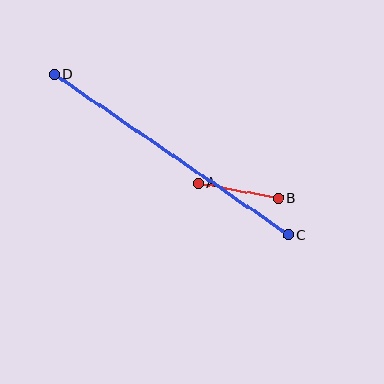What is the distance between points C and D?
The distance is approximately 284 pixels.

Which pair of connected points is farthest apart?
Points C and D are farthest apart.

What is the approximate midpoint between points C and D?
The midpoint is at approximately (171, 155) pixels.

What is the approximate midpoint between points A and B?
The midpoint is at approximately (238, 191) pixels.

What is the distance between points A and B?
The distance is approximately 82 pixels.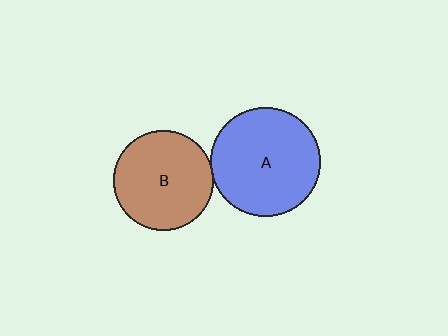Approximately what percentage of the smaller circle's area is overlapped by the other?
Approximately 5%.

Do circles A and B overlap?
Yes.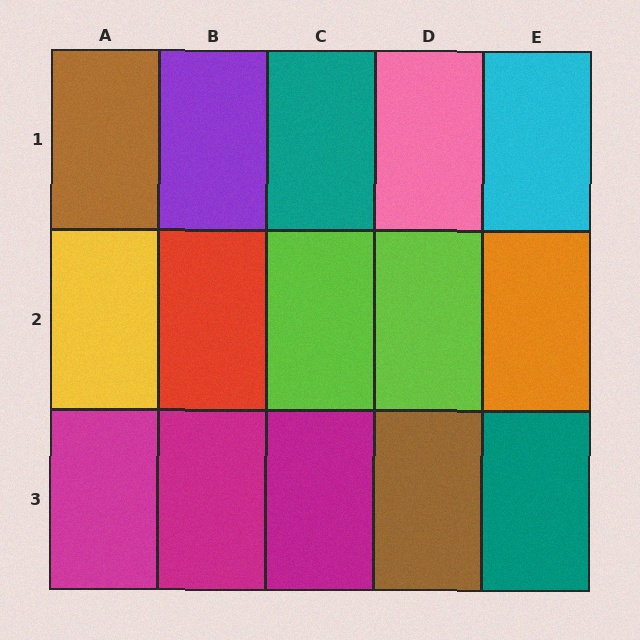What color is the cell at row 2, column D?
Lime.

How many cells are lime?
2 cells are lime.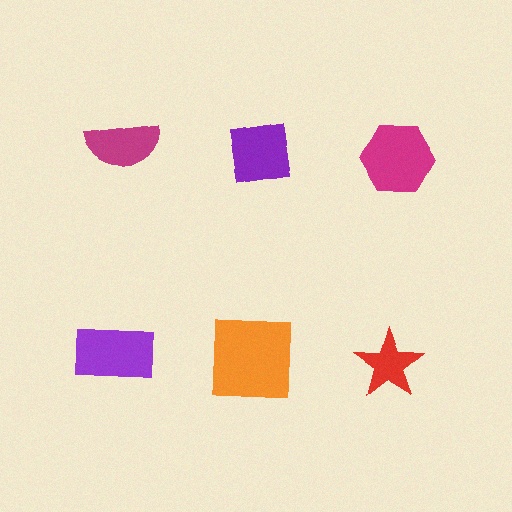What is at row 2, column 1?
A purple rectangle.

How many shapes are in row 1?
3 shapes.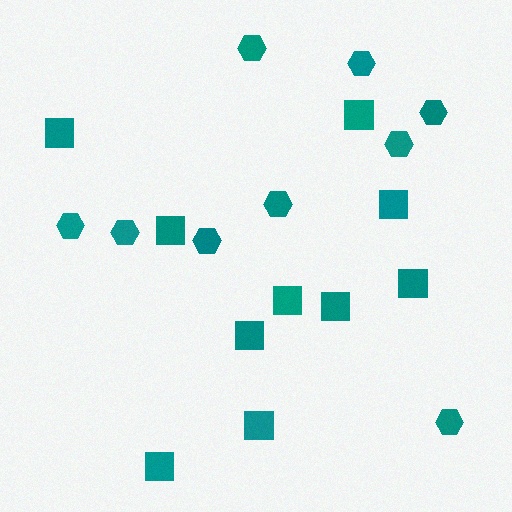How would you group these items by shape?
There are 2 groups: one group of hexagons (9) and one group of squares (10).